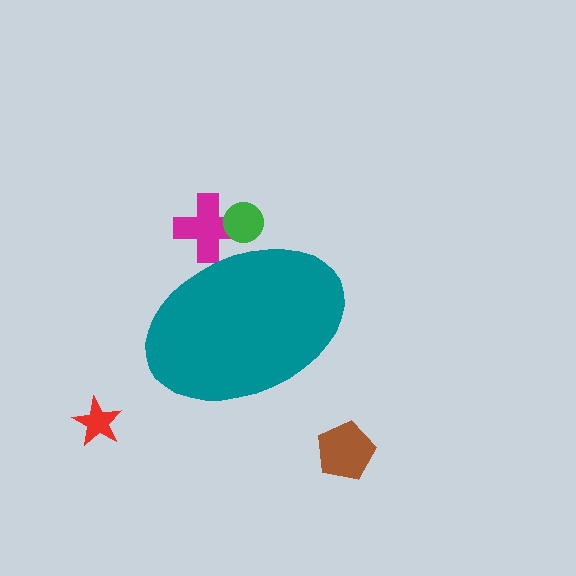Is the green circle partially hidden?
Yes, the green circle is partially hidden behind the teal ellipse.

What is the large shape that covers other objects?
A teal ellipse.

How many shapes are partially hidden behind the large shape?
2 shapes are partially hidden.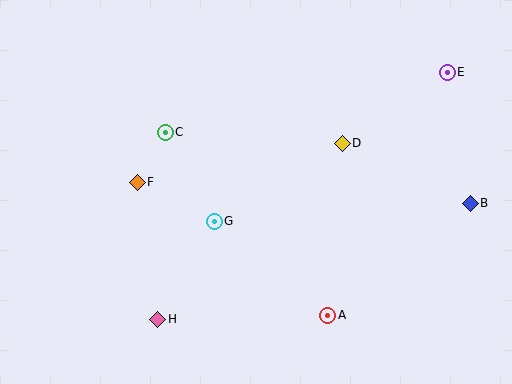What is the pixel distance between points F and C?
The distance between F and C is 57 pixels.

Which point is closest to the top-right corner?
Point E is closest to the top-right corner.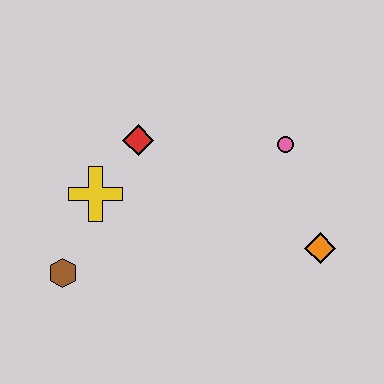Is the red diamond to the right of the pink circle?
No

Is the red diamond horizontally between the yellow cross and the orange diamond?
Yes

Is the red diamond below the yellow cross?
No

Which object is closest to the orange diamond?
The pink circle is closest to the orange diamond.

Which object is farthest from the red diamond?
The orange diamond is farthest from the red diamond.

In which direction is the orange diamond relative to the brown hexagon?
The orange diamond is to the right of the brown hexagon.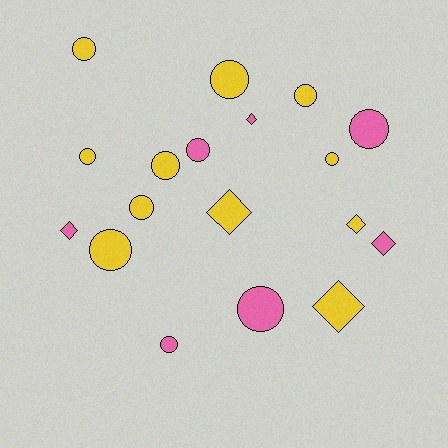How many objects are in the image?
There are 18 objects.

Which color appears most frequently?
Yellow, with 11 objects.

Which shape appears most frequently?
Circle, with 12 objects.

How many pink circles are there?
There are 4 pink circles.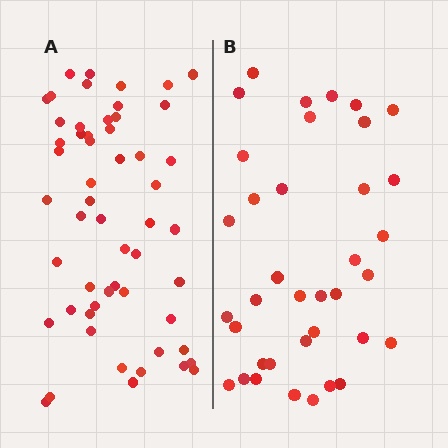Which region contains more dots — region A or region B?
Region A (the left region) has more dots.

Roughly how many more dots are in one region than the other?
Region A has approximately 20 more dots than region B.